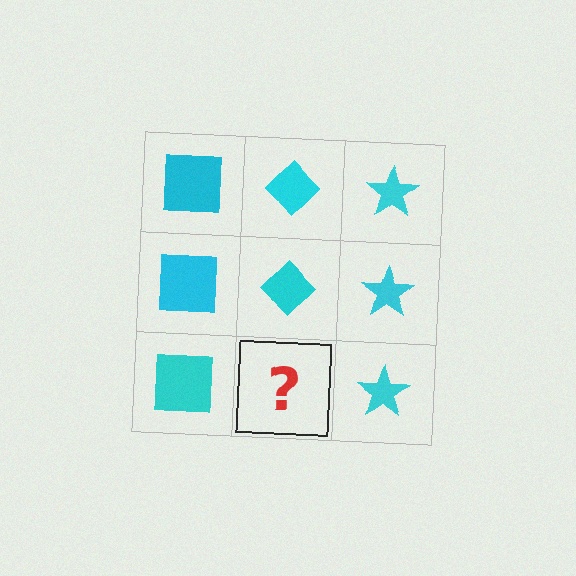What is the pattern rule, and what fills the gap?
The rule is that each column has a consistent shape. The gap should be filled with a cyan diamond.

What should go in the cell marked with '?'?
The missing cell should contain a cyan diamond.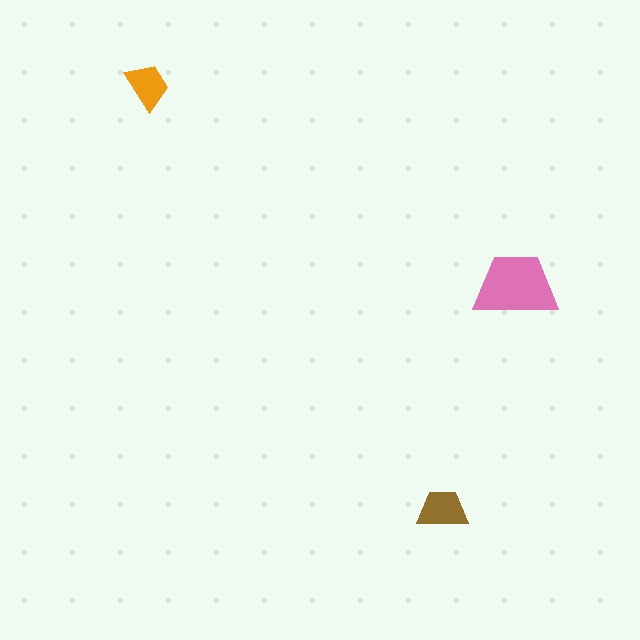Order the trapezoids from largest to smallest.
the pink one, the brown one, the orange one.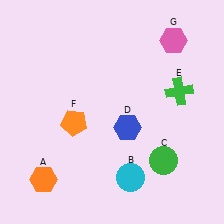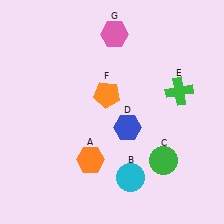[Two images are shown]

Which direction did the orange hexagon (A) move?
The orange hexagon (A) moved right.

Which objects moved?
The objects that moved are: the orange hexagon (A), the orange pentagon (F), the pink hexagon (G).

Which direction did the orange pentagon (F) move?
The orange pentagon (F) moved right.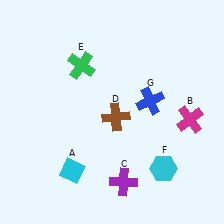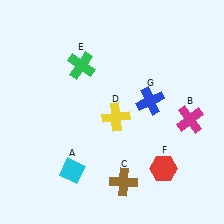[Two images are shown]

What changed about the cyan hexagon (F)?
In Image 1, F is cyan. In Image 2, it changed to red.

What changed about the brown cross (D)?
In Image 1, D is brown. In Image 2, it changed to yellow.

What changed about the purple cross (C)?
In Image 1, C is purple. In Image 2, it changed to brown.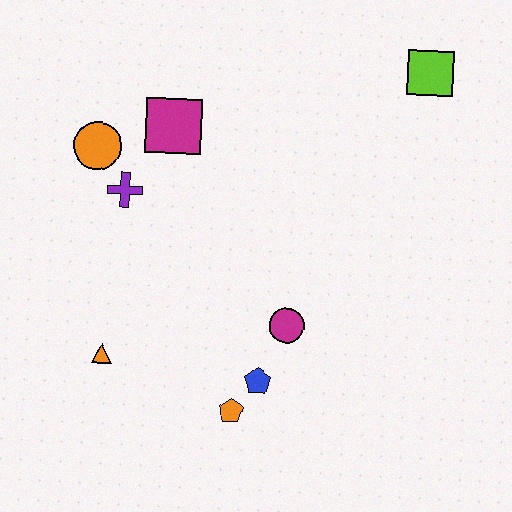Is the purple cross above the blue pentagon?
Yes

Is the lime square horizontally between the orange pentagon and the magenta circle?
No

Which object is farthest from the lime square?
The orange triangle is farthest from the lime square.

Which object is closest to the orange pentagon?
The blue pentagon is closest to the orange pentagon.